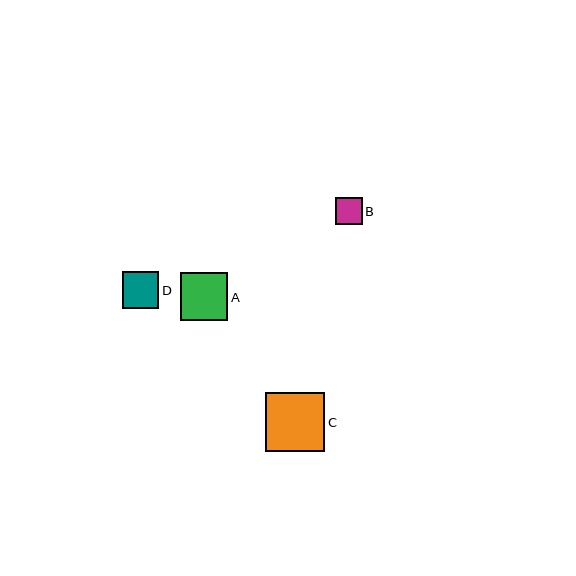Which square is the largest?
Square C is the largest with a size of approximately 59 pixels.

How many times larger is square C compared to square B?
Square C is approximately 2.2 times the size of square B.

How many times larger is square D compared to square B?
Square D is approximately 1.4 times the size of square B.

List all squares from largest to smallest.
From largest to smallest: C, A, D, B.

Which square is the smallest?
Square B is the smallest with a size of approximately 27 pixels.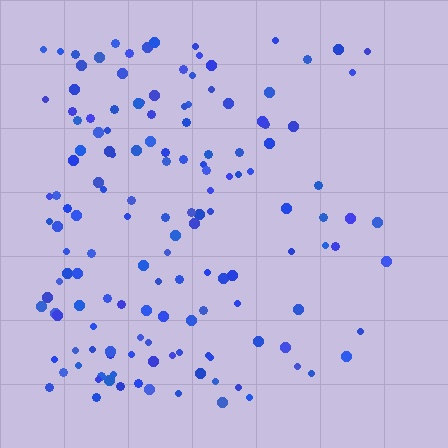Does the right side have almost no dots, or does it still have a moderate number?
Still a moderate number, just noticeably fewer than the left.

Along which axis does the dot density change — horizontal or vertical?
Horizontal.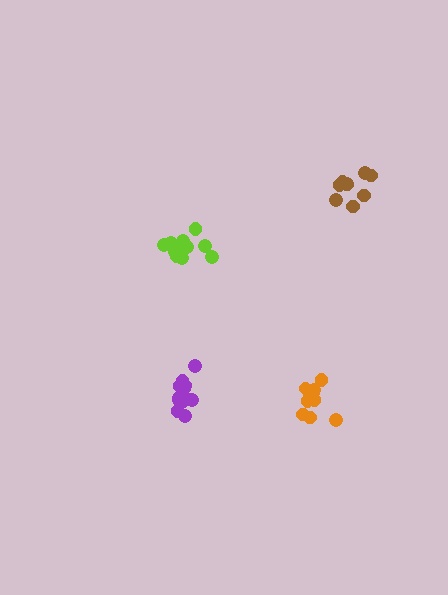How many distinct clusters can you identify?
There are 4 distinct clusters.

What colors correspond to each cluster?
The clusters are colored: orange, purple, lime, brown.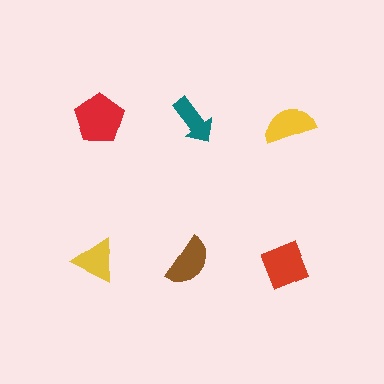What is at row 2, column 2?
A brown semicircle.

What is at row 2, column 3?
A red diamond.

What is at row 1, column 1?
A red pentagon.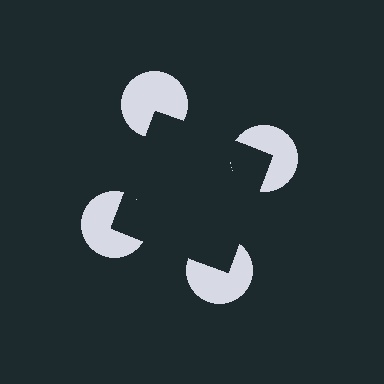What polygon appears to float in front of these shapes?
An illusory square — its edges are inferred from the aligned wedge cuts in the pac-man discs, not physically drawn.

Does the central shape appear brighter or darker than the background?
It typically appears slightly darker than the background, even though no actual brightness change is drawn.